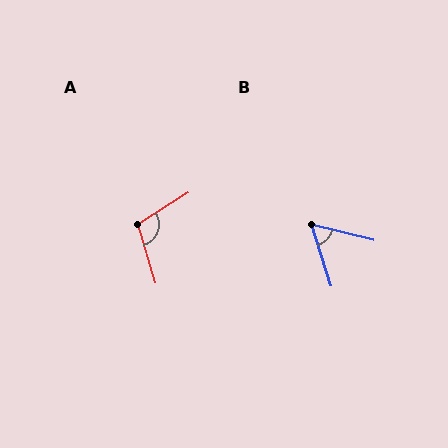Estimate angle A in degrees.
Approximately 106 degrees.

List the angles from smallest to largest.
B (58°), A (106°).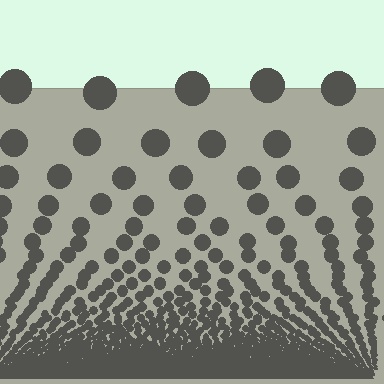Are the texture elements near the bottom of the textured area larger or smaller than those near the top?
Smaller. The gradient is inverted — elements near the bottom are smaller and denser.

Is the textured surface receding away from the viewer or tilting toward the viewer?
The surface appears to tilt toward the viewer. Texture elements get larger and sparser toward the top.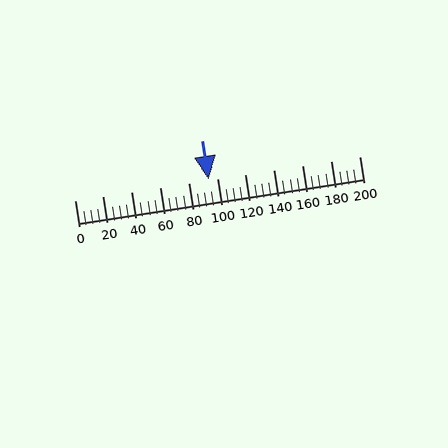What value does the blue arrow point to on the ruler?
The blue arrow points to approximately 94.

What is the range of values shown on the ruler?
The ruler shows values from 0 to 200.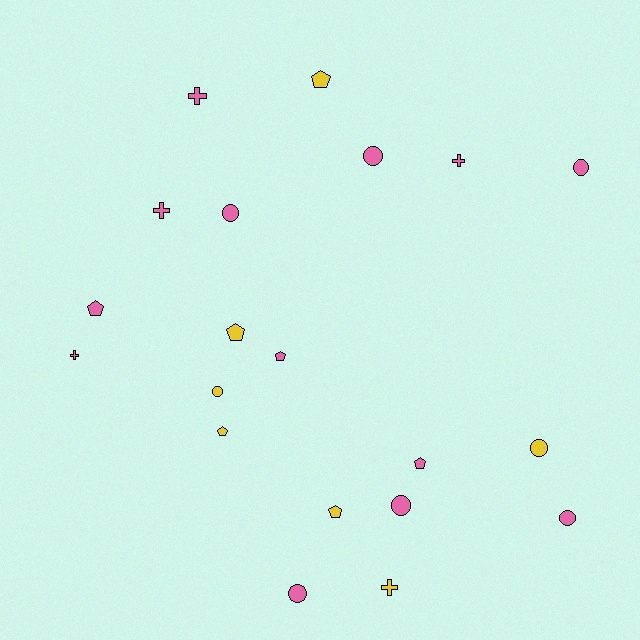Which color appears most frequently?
Pink, with 13 objects.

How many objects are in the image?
There are 20 objects.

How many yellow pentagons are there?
There are 4 yellow pentagons.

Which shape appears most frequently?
Circle, with 8 objects.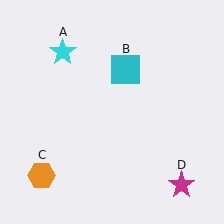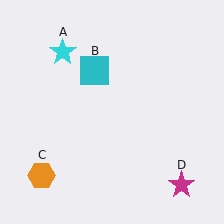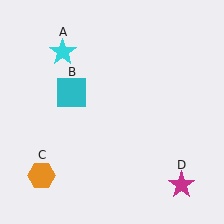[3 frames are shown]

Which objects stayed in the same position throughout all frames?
Cyan star (object A) and orange hexagon (object C) and magenta star (object D) remained stationary.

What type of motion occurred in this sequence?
The cyan square (object B) rotated counterclockwise around the center of the scene.